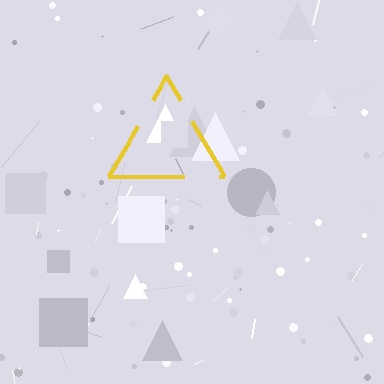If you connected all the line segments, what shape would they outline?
They would outline a triangle.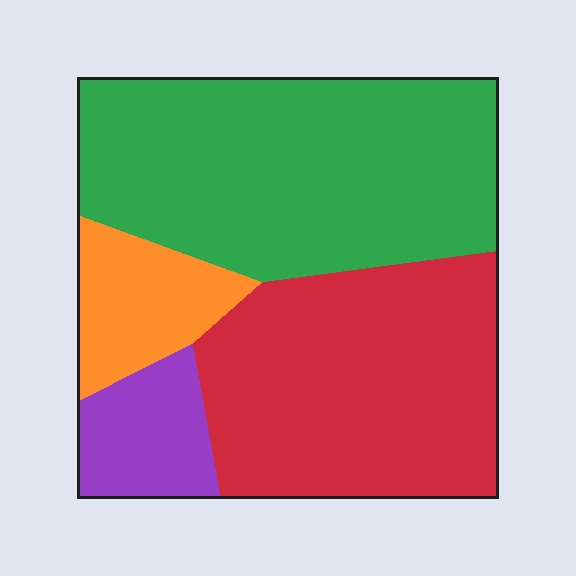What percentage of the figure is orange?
Orange takes up about one tenth (1/10) of the figure.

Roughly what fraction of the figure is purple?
Purple covers about 10% of the figure.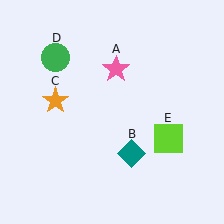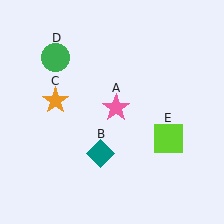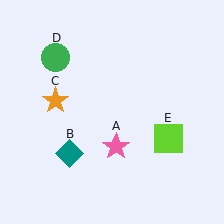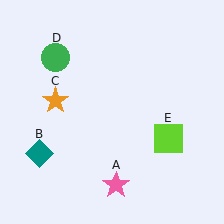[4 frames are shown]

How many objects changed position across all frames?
2 objects changed position: pink star (object A), teal diamond (object B).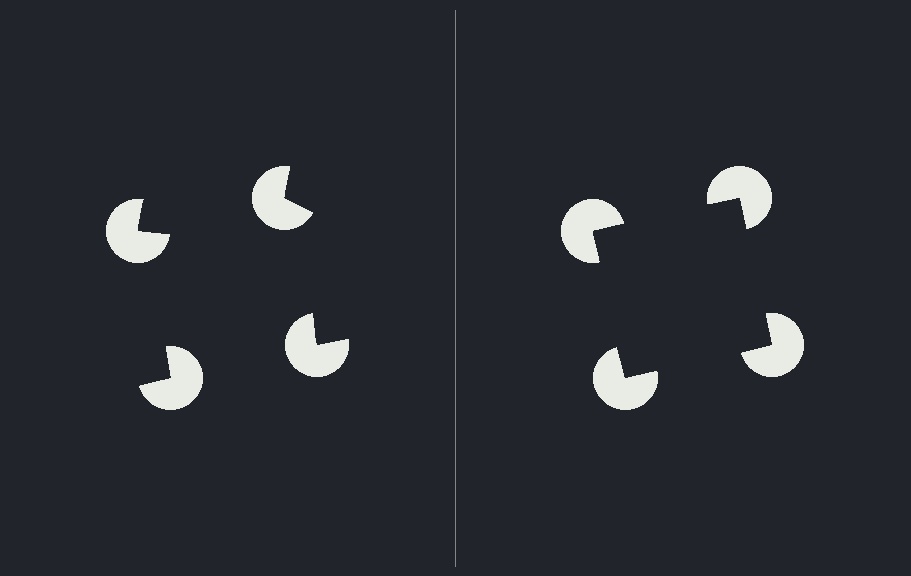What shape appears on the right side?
An illusory square.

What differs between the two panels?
The pac-man discs are positioned identically on both sides; only the wedge orientations differ. On the right they align to a square; on the left they are misaligned.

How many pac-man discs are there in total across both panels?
8 — 4 on each side.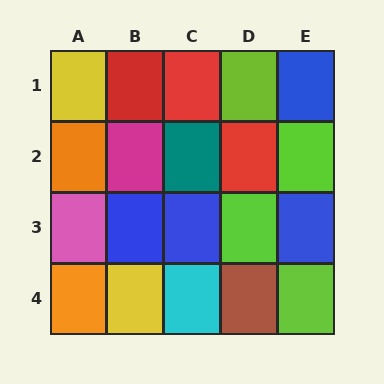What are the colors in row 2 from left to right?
Orange, magenta, teal, red, lime.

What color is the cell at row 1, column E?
Blue.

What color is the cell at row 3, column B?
Blue.